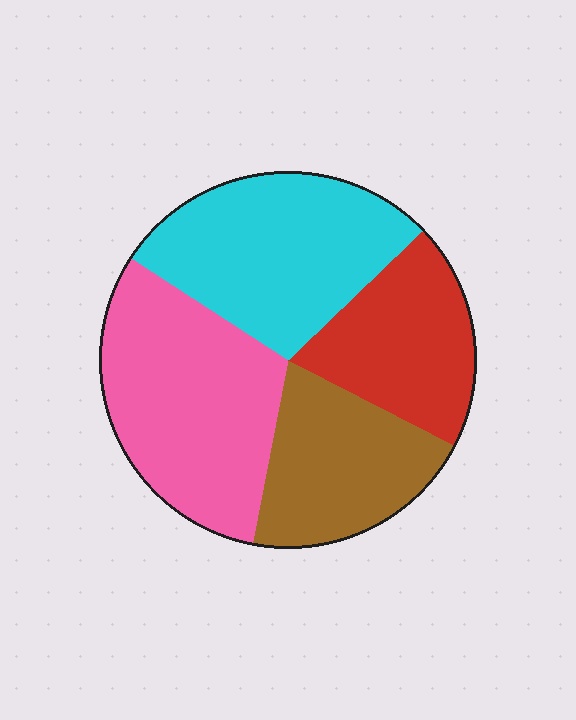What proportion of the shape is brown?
Brown covers about 20% of the shape.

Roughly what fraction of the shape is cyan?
Cyan takes up about one quarter (1/4) of the shape.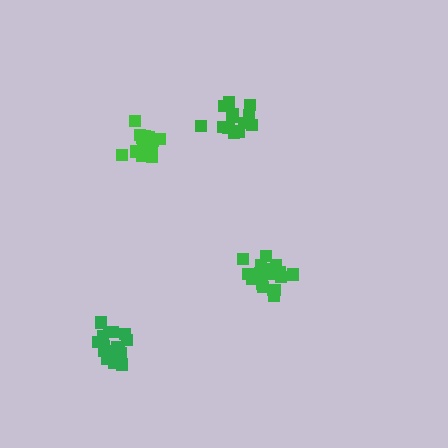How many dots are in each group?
Group 1: 14 dots, Group 2: 17 dots, Group 3: 16 dots, Group 4: 17 dots (64 total).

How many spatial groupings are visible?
There are 4 spatial groupings.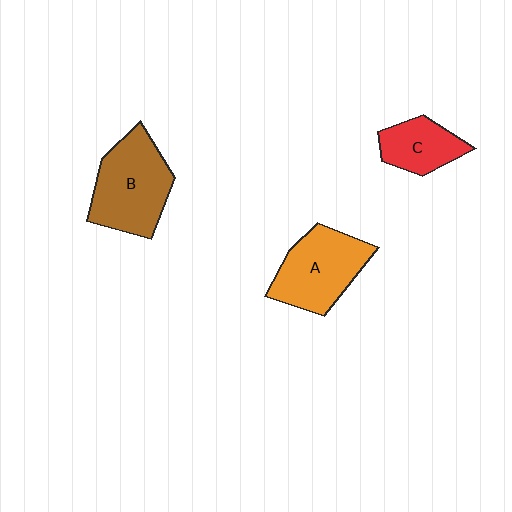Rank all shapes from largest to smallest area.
From largest to smallest: B (brown), A (orange), C (red).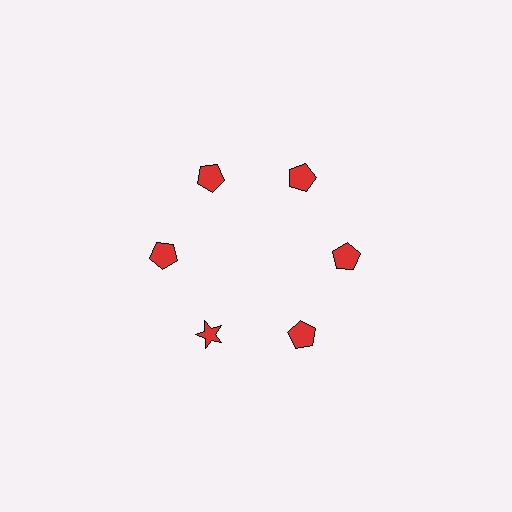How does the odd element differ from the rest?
It has a different shape: star instead of pentagon.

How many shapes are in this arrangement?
There are 6 shapes arranged in a ring pattern.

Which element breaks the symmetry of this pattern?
The red star at roughly the 7 o'clock position breaks the symmetry. All other shapes are red pentagons.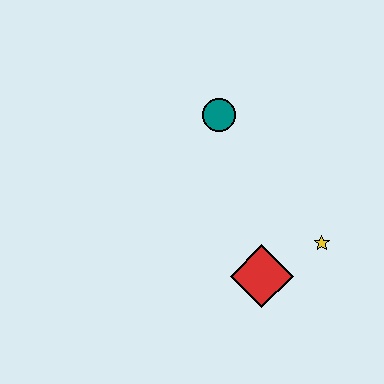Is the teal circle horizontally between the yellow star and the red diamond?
No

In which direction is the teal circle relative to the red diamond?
The teal circle is above the red diamond.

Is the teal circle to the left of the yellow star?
Yes